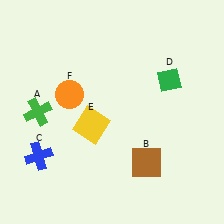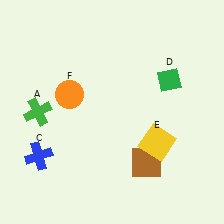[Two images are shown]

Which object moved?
The yellow square (E) moved right.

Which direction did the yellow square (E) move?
The yellow square (E) moved right.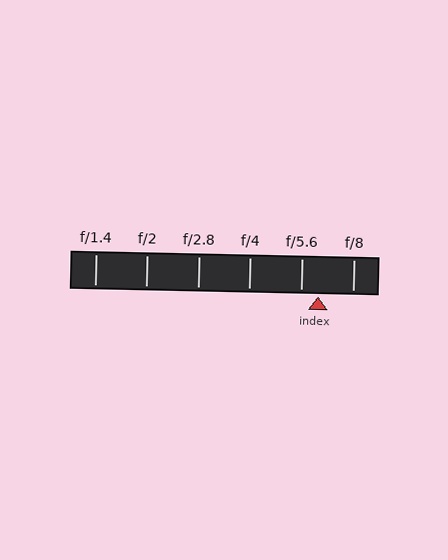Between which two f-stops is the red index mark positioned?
The index mark is between f/5.6 and f/8.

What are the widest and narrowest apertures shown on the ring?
The widest aperture shown is f/1.4 and the narrowest is f/8.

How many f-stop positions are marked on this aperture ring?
There are 6 f-stop positions marked.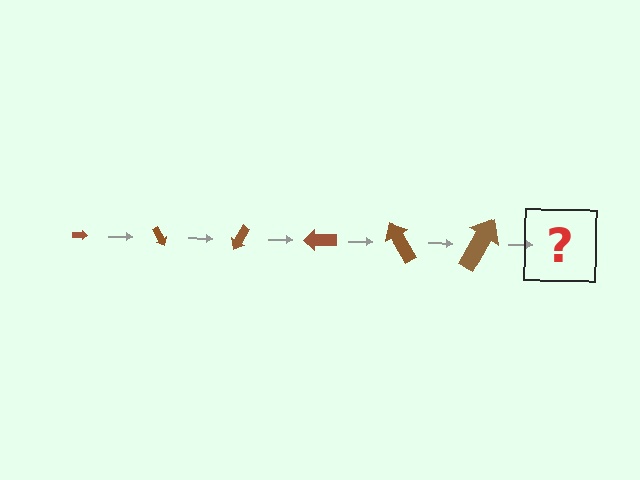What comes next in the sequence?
The next element should be an arrow, larger than the previous one and rotated 360 degrees from the start.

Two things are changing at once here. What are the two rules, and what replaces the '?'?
The two rules are that the arrow grows larger each step and it rotates 60 degrees each step. The '?' should be an arrow, larger than the previous one and rotated 360 degrees from the start.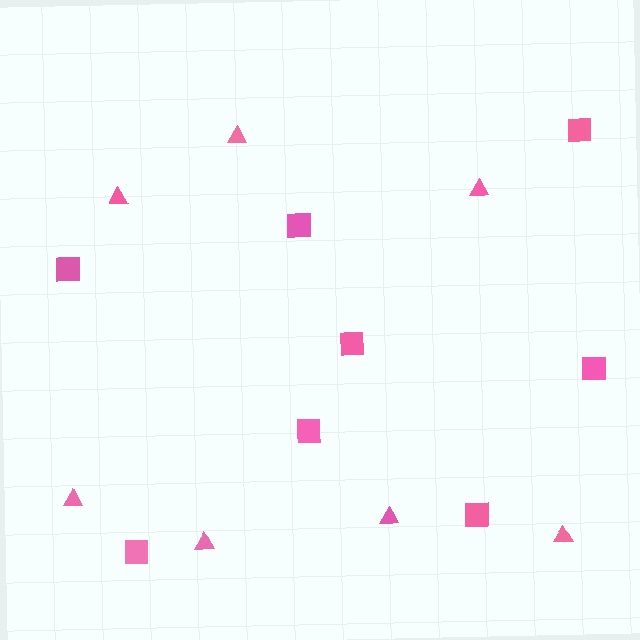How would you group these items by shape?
There are 2 groups: one group of squares (8) and one group of triangles (7).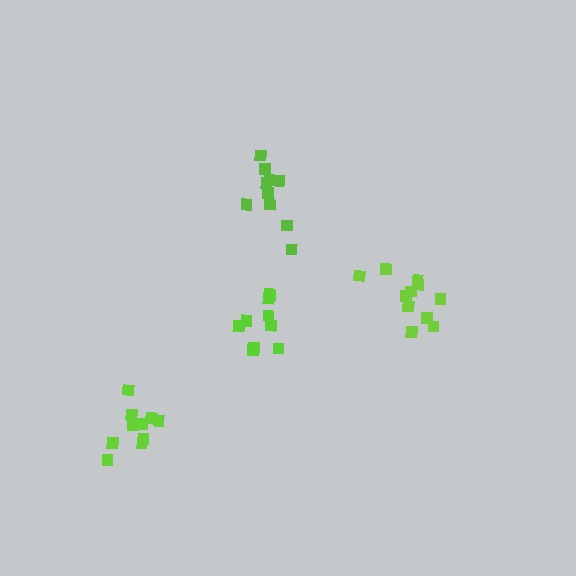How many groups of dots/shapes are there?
There are 4 groups.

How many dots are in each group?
Group 1: 11 dots, Group 2: 10 dots, Group 3: 9 dots, Group 4: 10 dots (40 total).